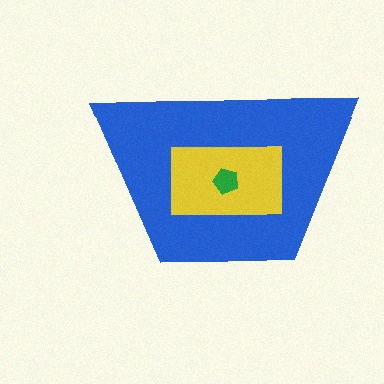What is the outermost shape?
The blue trapezoid.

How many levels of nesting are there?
3.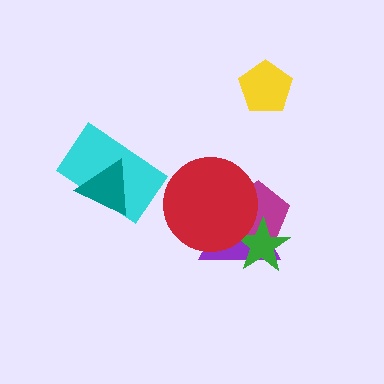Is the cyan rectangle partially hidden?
Yes, it is partially covered by another shape.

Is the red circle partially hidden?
No, no other shape covers it.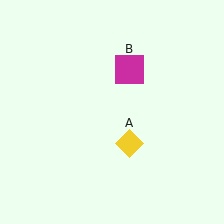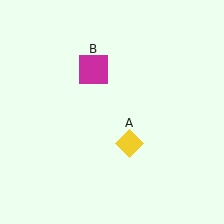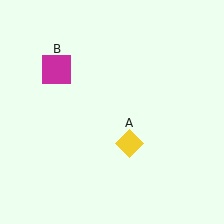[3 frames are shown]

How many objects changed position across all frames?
1 object changed position: magenta square (object B).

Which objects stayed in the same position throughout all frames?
Yellow diamond (object A) remained stationary.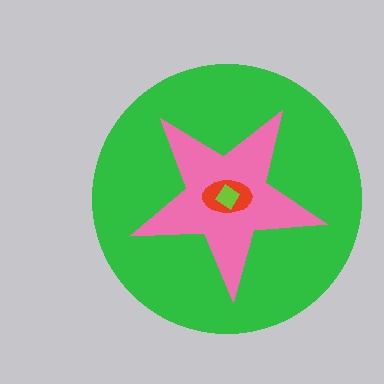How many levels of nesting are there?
4.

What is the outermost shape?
The green circle.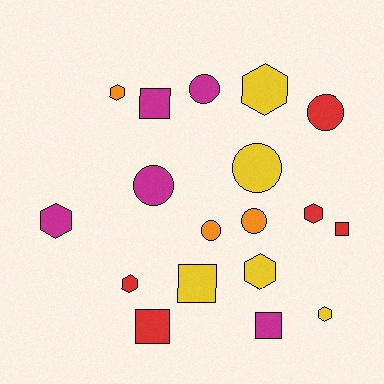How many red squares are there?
There are 2 red squares.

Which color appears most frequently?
Red, with 5 objects.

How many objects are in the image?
There are 18 objects.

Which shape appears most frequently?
Hexagon, with 7 objects.